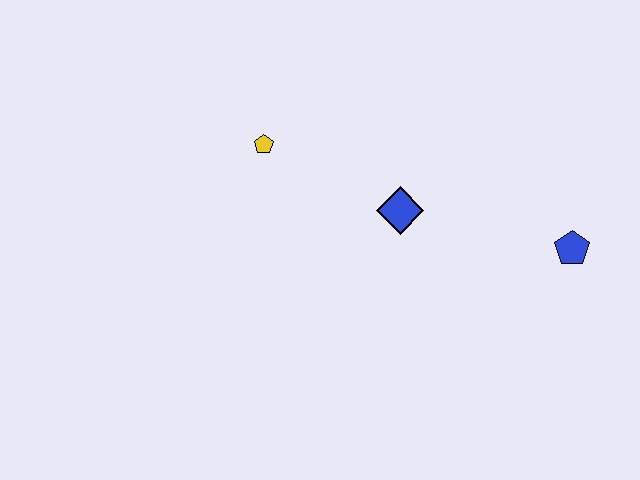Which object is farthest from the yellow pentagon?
The blue pentagon is farthest from the yellow pentagon.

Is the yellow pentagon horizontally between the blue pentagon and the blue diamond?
No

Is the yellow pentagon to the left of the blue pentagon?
Yes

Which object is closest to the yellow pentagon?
The blue diamond is closest to the yellow pentagon.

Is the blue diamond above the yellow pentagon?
No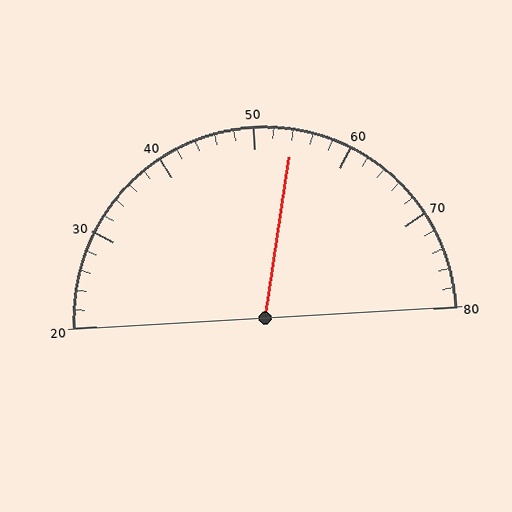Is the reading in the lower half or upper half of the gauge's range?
The reading is in the upper half of the range (20 to 80).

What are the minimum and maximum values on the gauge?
The gauge ranges from 20 to 80.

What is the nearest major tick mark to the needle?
The nearest major tick mark is 50.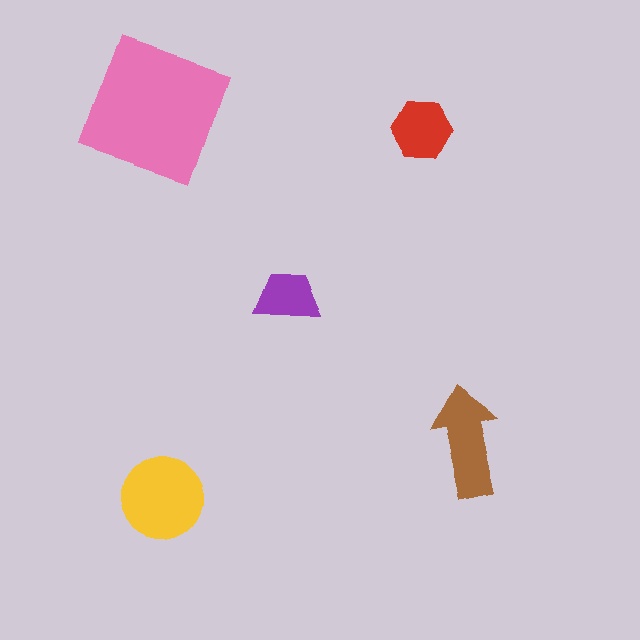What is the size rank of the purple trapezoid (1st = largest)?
5th.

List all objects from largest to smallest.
The pink square, the yellow circle, the brown arrow, the red hexagon, the purple trapezoid.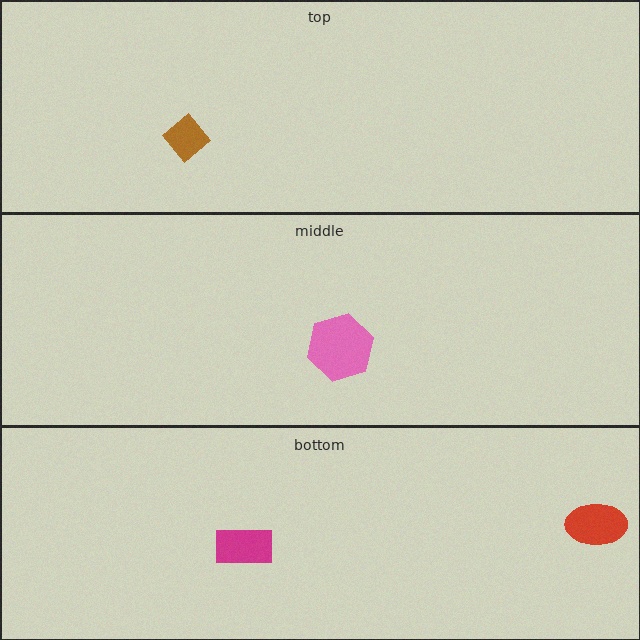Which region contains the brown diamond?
The top region.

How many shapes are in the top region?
1.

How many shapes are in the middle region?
1.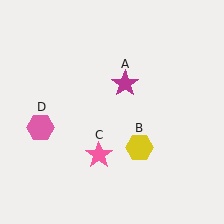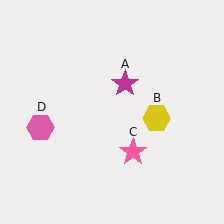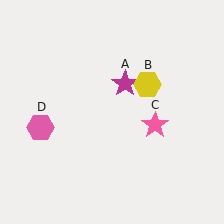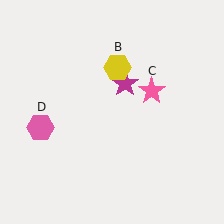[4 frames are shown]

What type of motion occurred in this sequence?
The yellow hexagon (object B), pink star (object C) rotated counterclockwise around the center of the scene.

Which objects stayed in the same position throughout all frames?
Magenta star (object A) and pink hexagon (object D) remained stationary.